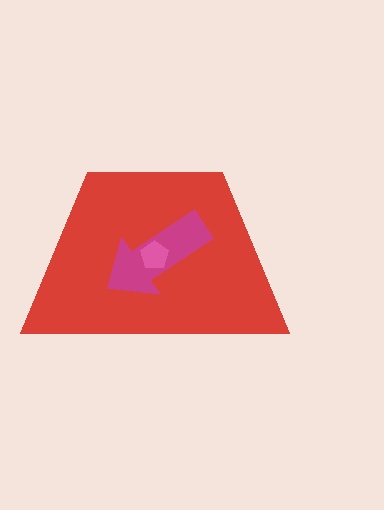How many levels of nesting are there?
3.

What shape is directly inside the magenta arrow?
The pink pentagon.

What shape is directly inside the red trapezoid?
The magenta arrow.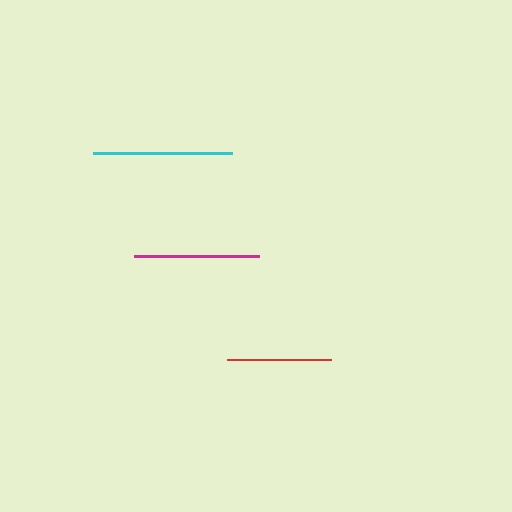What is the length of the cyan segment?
The cyan segment is approximately 139 pixels long.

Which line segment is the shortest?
The red line is the shortest at approximately 104 pixels.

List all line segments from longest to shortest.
From longest to shortest: cyan, magenta, red.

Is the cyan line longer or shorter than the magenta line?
The cyan line is longer than the magenta line.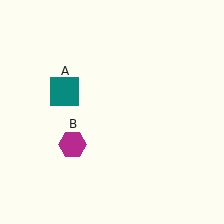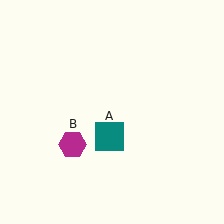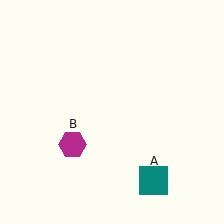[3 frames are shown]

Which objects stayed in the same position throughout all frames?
Magenta hexagon (object B) remained stationary.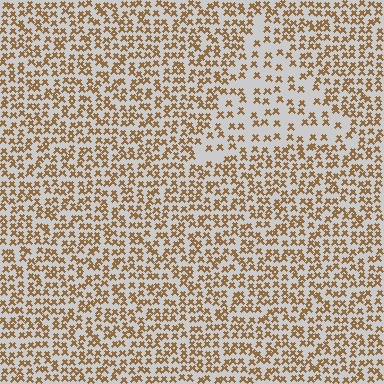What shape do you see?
I see a triangle.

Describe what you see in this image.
The image contains small brown elements arranged at two different densities. A triangle-shaped region is visible where the elements are less densely packed than the surrounding area.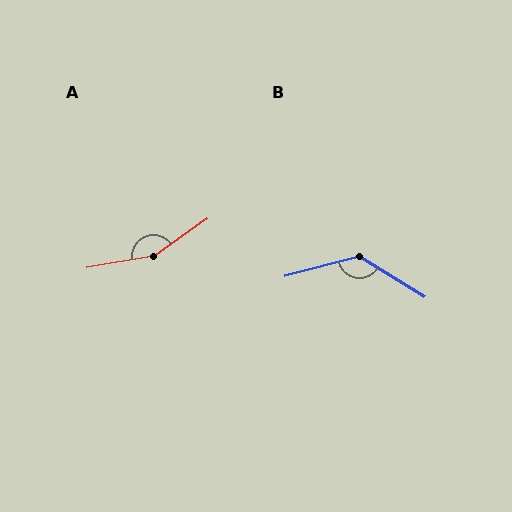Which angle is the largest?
A, at approximately 154 degrees.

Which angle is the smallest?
B, at approximately 134 degrees.